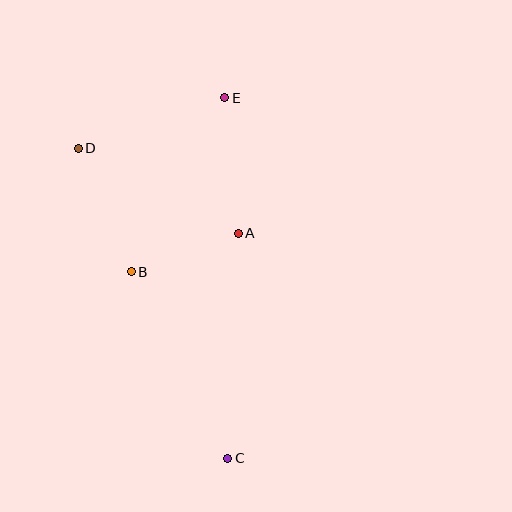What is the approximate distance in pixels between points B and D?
The distance between B and D is approximately 135 pixels.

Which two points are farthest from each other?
Points C and E are farthest from each other.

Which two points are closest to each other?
Points A and B are closest to each other.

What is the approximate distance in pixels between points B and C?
The distance between B and C is approximately 210 pixels.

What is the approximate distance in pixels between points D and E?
The distance between D and E is approximately 155 pixels.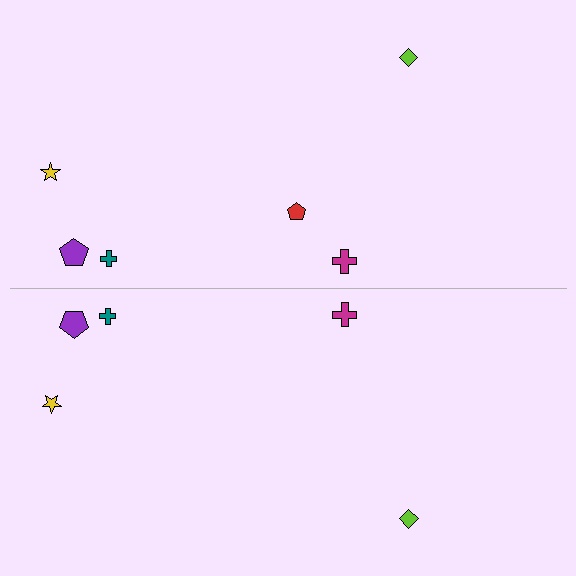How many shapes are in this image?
There are 11 shapes in this image.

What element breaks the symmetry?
A red pentagon is missing from the bottom side.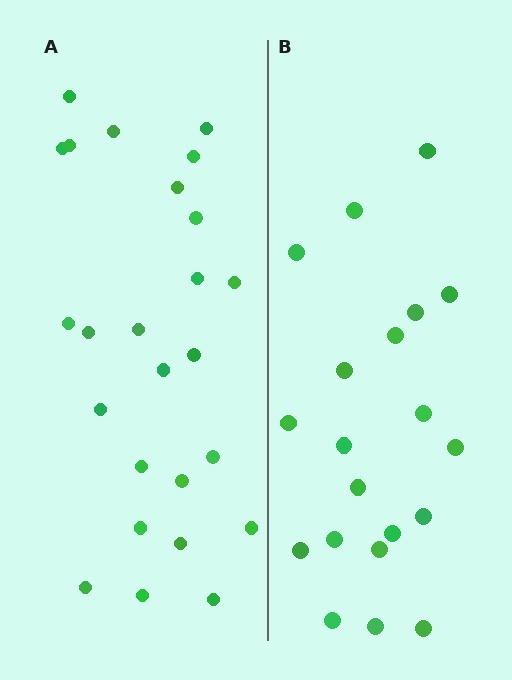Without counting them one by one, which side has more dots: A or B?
Region A (the left region) has more dots.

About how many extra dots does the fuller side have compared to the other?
Region A has about 5 more dots than region B.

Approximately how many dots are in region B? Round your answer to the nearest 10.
About 20 dots.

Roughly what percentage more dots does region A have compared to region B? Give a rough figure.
About 25% more.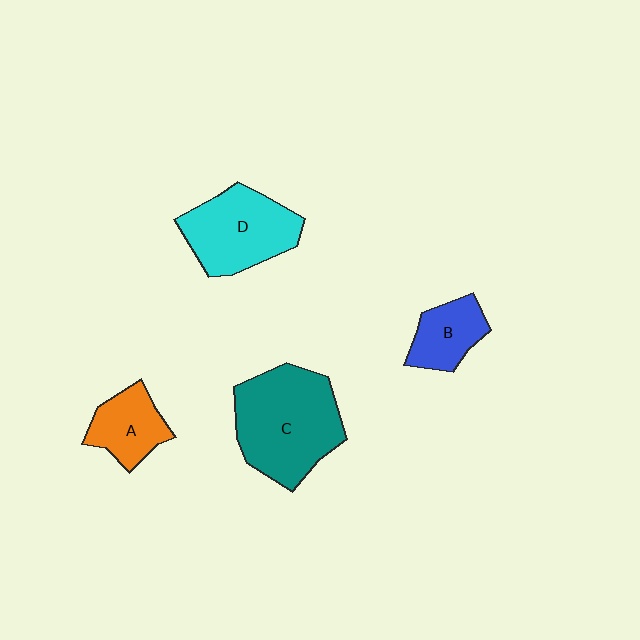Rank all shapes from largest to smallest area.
From largest to smallest: C (teal), D (cyan), A (orange), B (blue).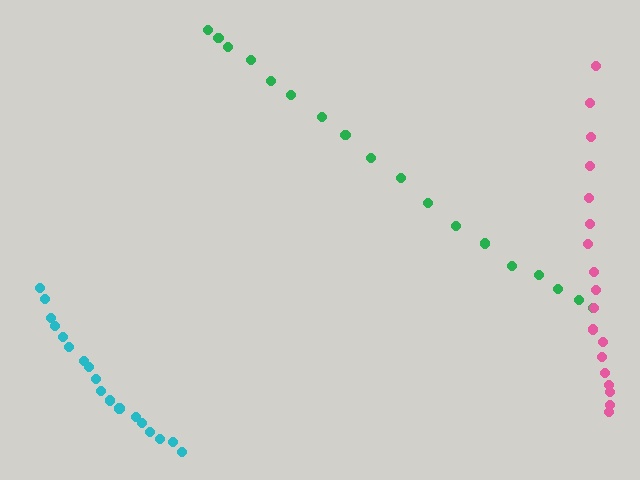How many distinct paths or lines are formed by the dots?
There are 3 distinct paths.